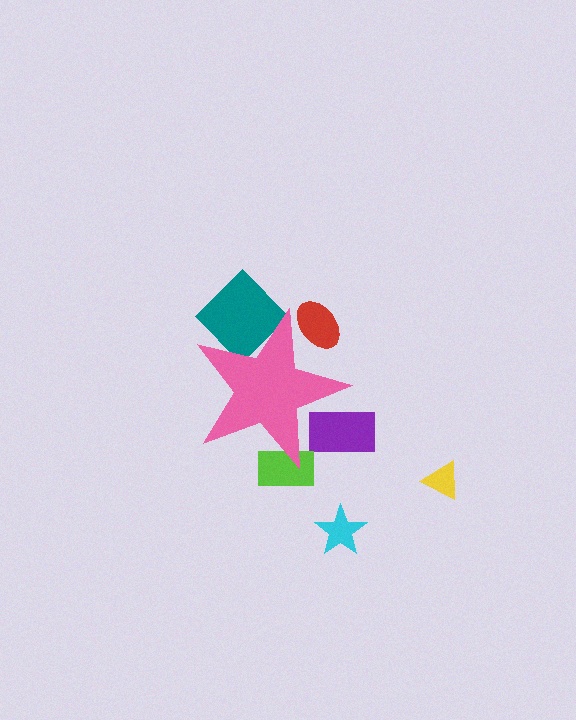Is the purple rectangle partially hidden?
Yes, the purple rectangle is partially hidden behind the pink star.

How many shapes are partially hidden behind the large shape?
4 shapes are partially hidden.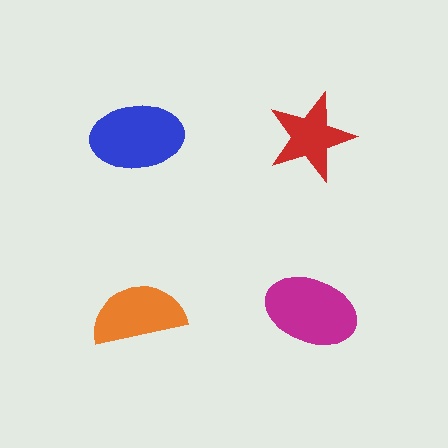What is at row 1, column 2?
A red star.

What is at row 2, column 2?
A magenta ellipse.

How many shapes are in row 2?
2 shapes.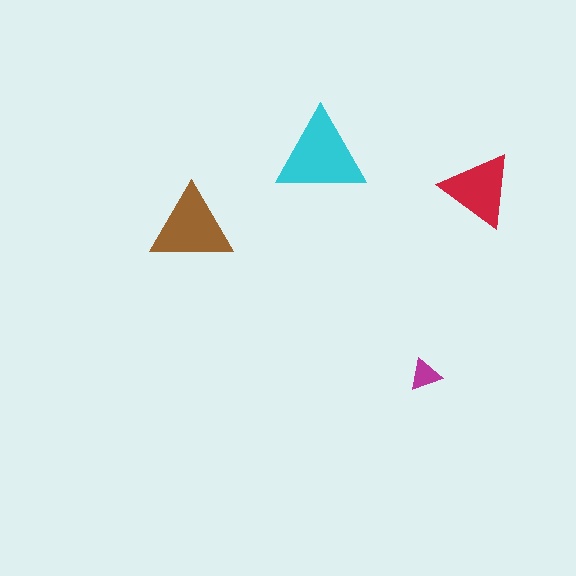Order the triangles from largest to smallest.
the cyan one, the brown one, the red one, the magenta one.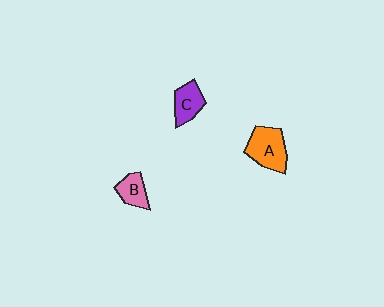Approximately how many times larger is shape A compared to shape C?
Approximately 1.4 times.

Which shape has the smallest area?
Shape B (pink).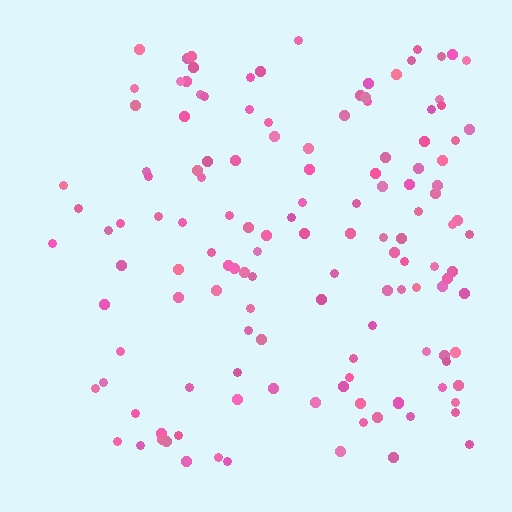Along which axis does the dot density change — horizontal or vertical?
Horizontal.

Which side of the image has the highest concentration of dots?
The right.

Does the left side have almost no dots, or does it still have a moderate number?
Still a moderate number, just noticeably fewer than the right.